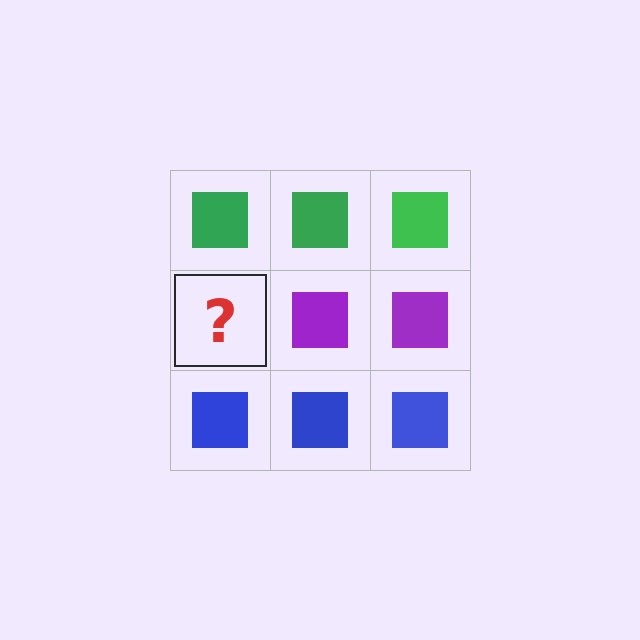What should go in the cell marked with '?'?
The missing cell should contain a purple square.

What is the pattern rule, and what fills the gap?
The rule is that each row has a consistent color. The gap should be filled with a purple square.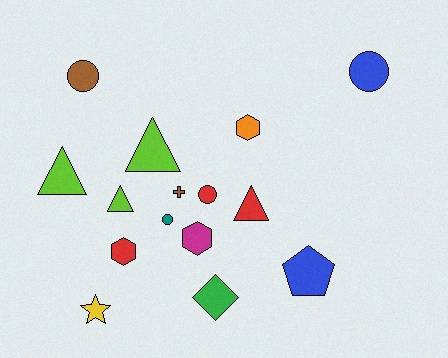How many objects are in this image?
There are 15 objects.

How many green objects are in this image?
There is 1 green object.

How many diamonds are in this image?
There is 1 diamond.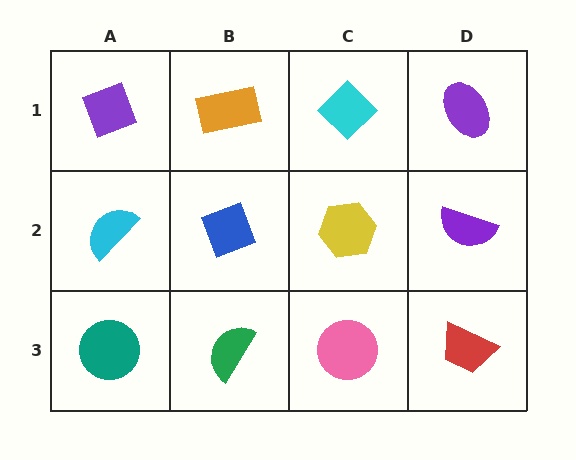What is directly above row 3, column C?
A yellow hexagon.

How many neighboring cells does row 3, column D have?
2.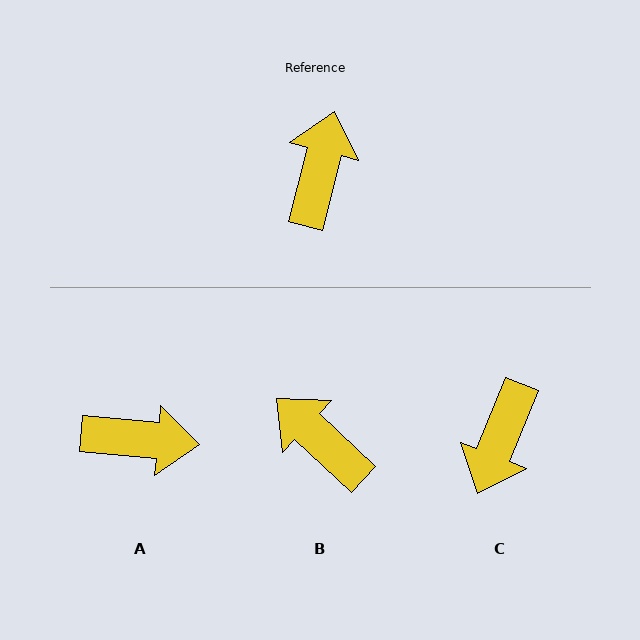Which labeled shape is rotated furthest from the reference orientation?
C, about 172 degrees away.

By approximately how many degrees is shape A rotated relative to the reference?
Approximately 81 degrees clockwise.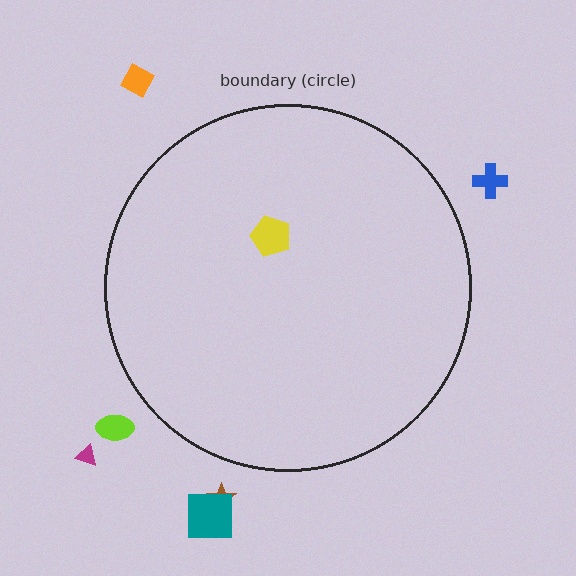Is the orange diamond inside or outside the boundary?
Outside.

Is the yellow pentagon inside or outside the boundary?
Inside.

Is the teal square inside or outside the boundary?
Outside.